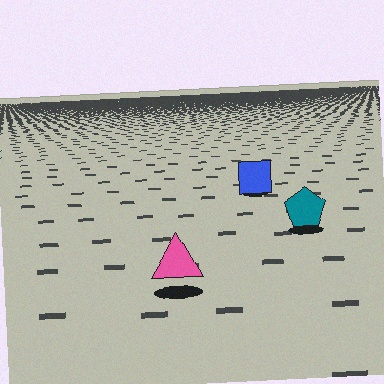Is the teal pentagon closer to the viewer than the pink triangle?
No. The pink triangle is closer — you can tell from the texture gradient: the ground texture is coarser near it.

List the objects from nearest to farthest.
From nearest to farthest: the pink triangle, the teal pentagon, the blue square.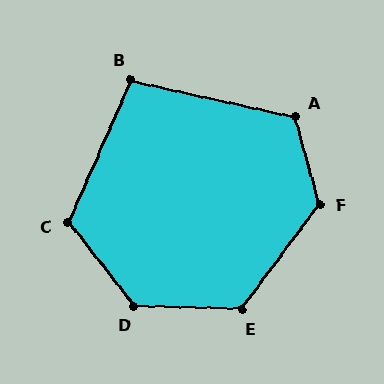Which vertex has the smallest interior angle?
B, at approximately 101 degrees.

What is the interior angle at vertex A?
Approximately 118 degrees (obtuse).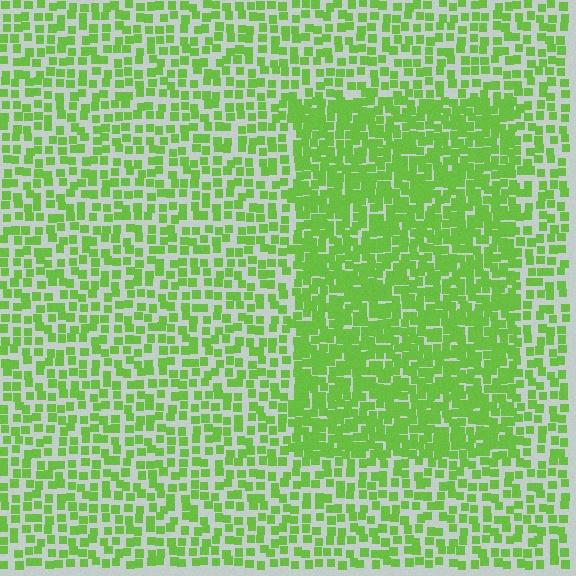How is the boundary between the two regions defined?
The boundary is defined by a change in element density (approximately 1.9x ratio). All elements are the same color, size, and shape.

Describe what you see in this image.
The image contains small lime elements arranged at two different densities. A rectangle-shaped region is visible where the elements are more densely packed than the surrounding area.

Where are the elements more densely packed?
The elements are more densely packed inside the rectangle boundary.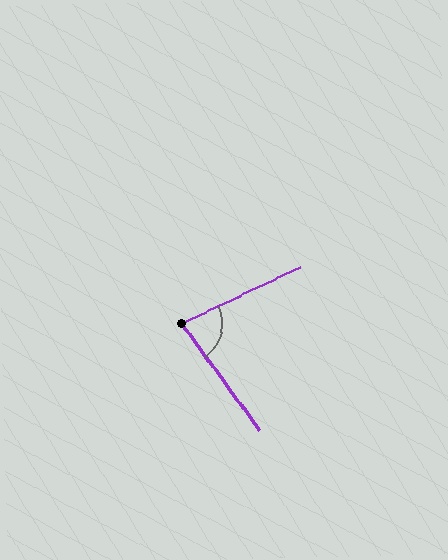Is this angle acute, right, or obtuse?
It is acute.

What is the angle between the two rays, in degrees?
Approximately 79 degrees.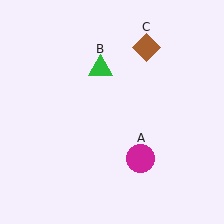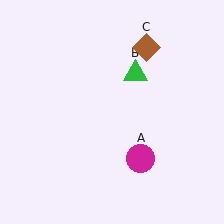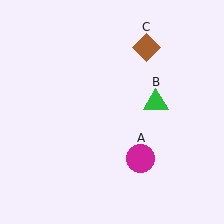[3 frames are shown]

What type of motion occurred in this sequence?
The green triangle (object B) rotated clockwise around the center of the scene.